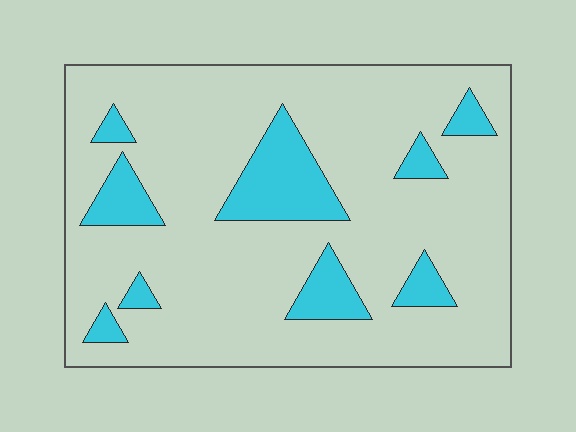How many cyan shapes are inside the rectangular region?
9.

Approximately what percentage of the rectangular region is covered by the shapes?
Approximately 15%.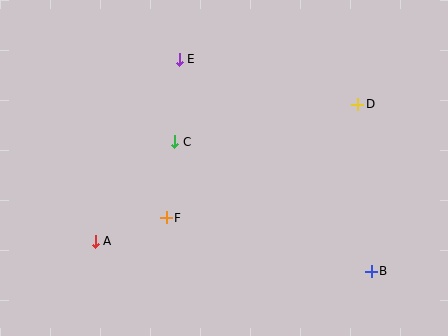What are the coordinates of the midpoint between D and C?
The midpoint between D and C is at (266, 123).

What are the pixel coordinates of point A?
Point A is at (95, 241).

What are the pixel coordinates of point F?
Point F is at (166, 218).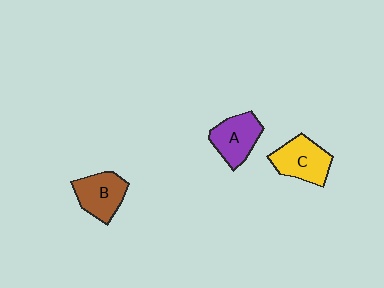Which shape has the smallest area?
Shape B (brown).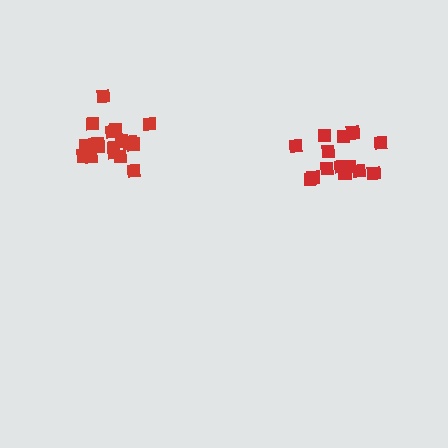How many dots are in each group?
Group 1: 14 dots, Group 2: 18 dots (32 total).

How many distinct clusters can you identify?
There are 2 distinct clusters.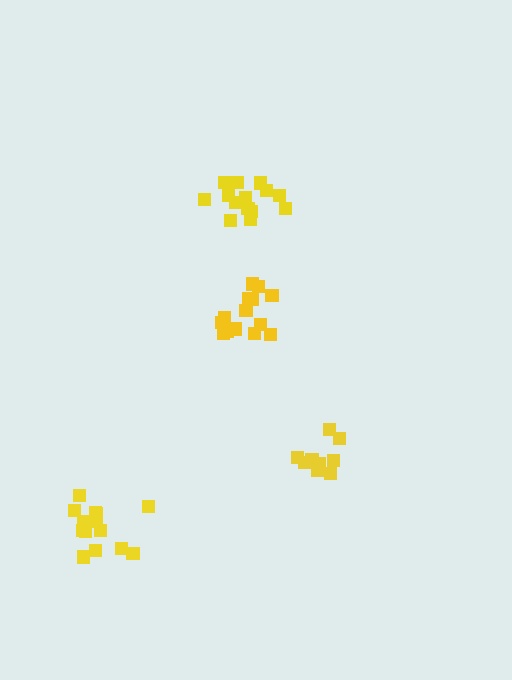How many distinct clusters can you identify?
There are 4 distinct clusters.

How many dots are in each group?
Group 1: 14 dots, Group 2: 14 dots, Group 3: 9 dots, Group 4: 14 dots (51 total).